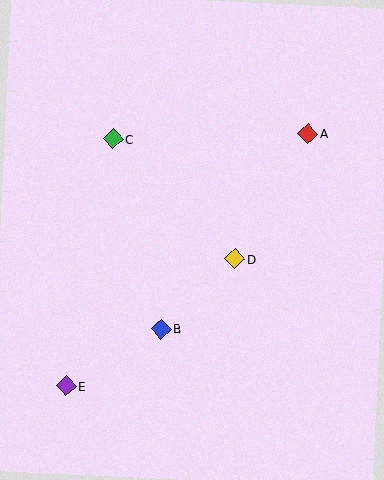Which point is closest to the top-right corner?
Point A is closest to the top-right corner.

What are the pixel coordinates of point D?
Point D is at (235, 259).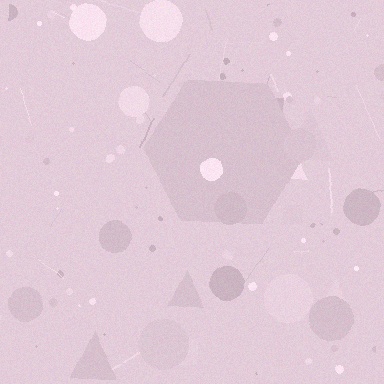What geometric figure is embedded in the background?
A hexagon is embedded in the background.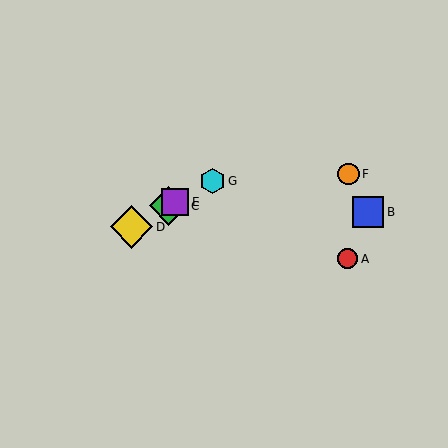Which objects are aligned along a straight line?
Objects C, D, E, G are aligned along a straight line.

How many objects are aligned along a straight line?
4 objects (C, D, E, G) are aligned along a straight line.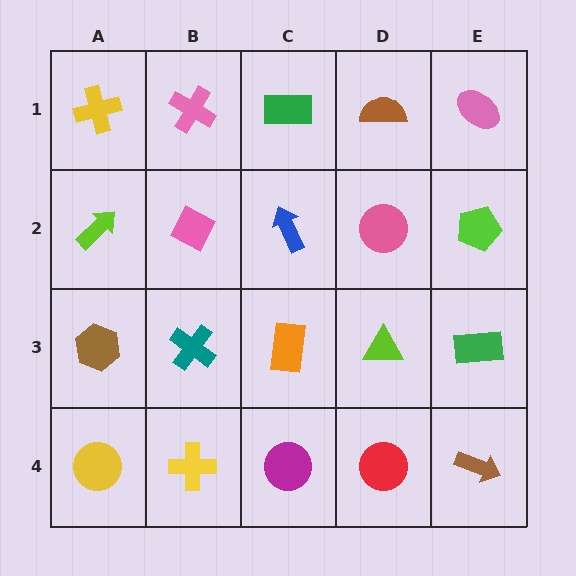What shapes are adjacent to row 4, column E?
A green rectangle (row 3, column E), a red circle (row 4, column D).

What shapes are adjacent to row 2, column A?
A yellow cross (row 1, column A), a brown hexagon (row 3, column A), a pink diamond (row 2, column B).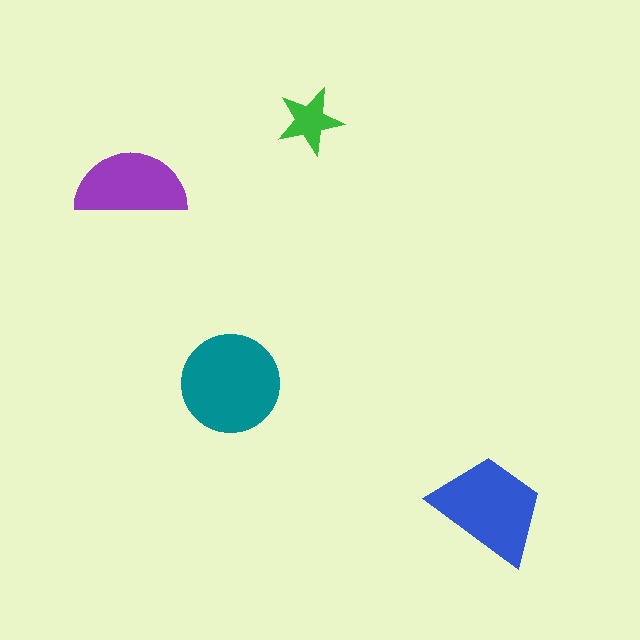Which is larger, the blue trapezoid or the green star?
The blue trapezoid.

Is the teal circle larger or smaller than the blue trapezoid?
Larger.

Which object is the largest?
The teal circle.